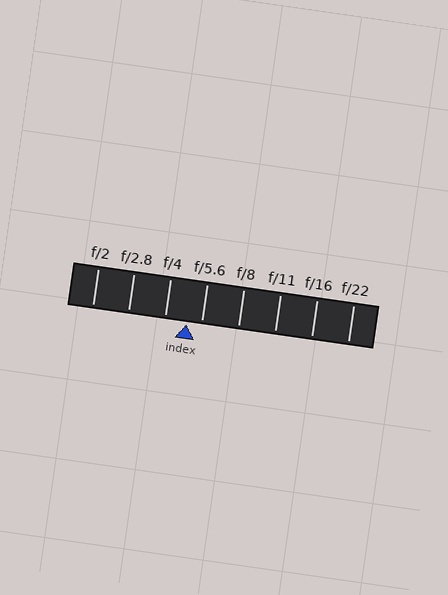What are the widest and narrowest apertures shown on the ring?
The widest aperture shown is f/2 and the narrowest is f/22.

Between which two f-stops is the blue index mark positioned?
The index mark is between f/4 and f/5.6.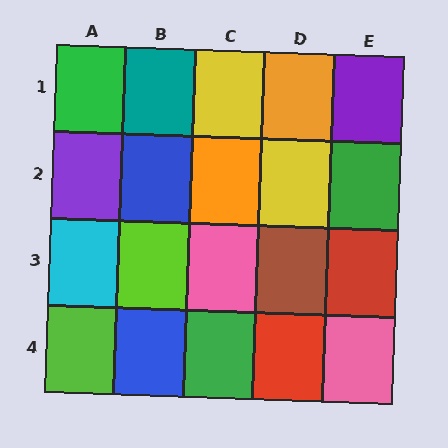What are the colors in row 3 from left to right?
Cyan, lime, pink, brown, red.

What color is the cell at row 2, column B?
Blue.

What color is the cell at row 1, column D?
Orange.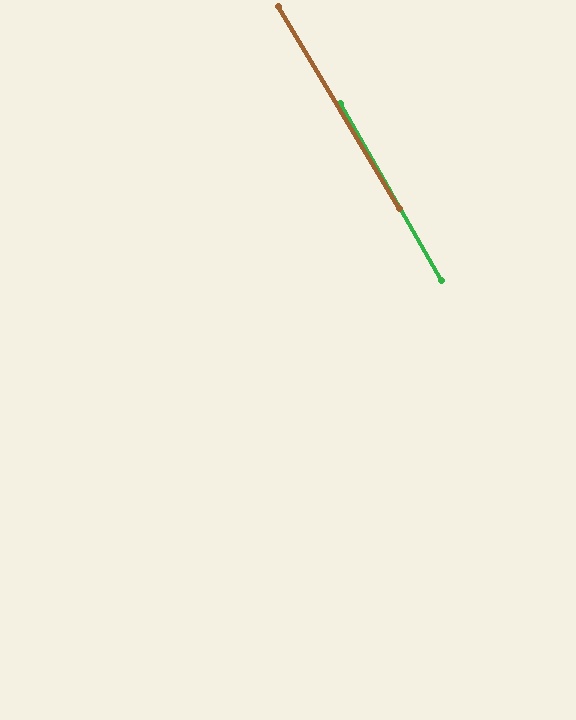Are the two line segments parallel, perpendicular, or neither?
Parallel — their directions differ by only 1.1°.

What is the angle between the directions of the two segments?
Approximately 1 degree.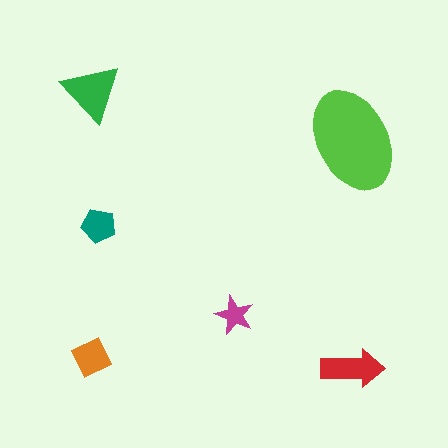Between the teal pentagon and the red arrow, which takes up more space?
The red arrow.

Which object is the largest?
The lime ellipse.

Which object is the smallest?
The magenta star.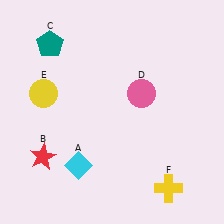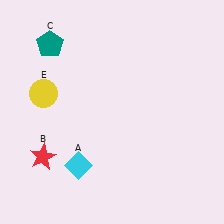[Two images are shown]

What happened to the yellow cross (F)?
The yellow cross (F) was removed in Image 2. It was in the bottom-right area of Image 1.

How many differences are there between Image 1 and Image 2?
There are 2 differences between the two images.